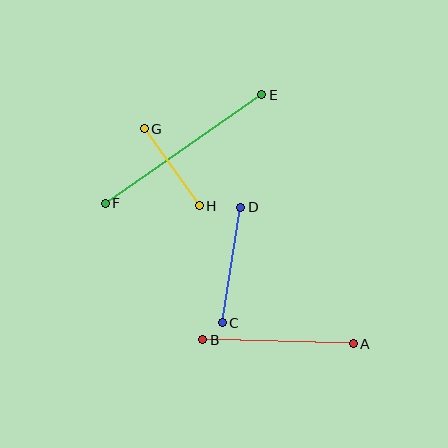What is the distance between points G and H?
The distance is approximately 94 pixels.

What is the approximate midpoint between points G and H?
The midpoint is at approximately (172, 167) pixels.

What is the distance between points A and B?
The distance is approximately 150 pixels.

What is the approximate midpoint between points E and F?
The midpoint is at approximately (184, 149) pixels.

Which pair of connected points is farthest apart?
Points E and F are farthest apart.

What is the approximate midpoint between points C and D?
The midpoint is at approximately (231, 265) pixels.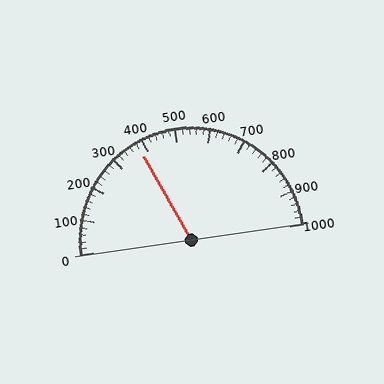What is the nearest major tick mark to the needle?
The nearest major tick mark is 400.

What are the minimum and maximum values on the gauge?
The gauge ranges from 0 to 1000.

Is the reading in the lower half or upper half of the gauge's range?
The reading is in the lower half of the range (0 to 1000).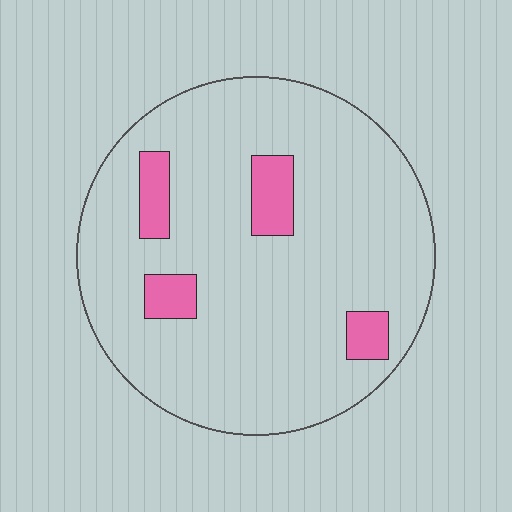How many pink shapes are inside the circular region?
4.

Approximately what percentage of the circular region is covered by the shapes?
Approximately 10%.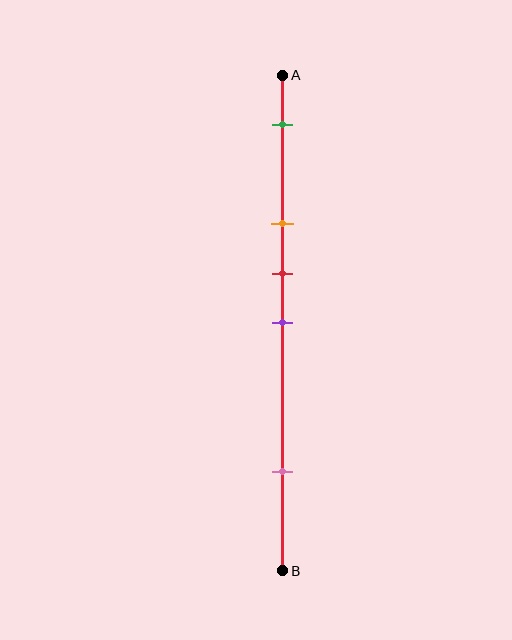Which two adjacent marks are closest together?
The red and purple marks are the closest adjacent pair.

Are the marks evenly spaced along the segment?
No, the marks are not evenly spaced.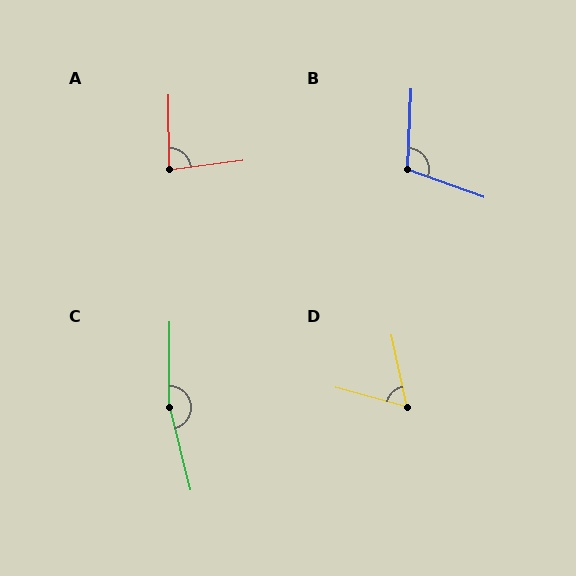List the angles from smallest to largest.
D (63°), A (83°), B (108°), C (166°).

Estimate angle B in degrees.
Approximately 108 degrees.